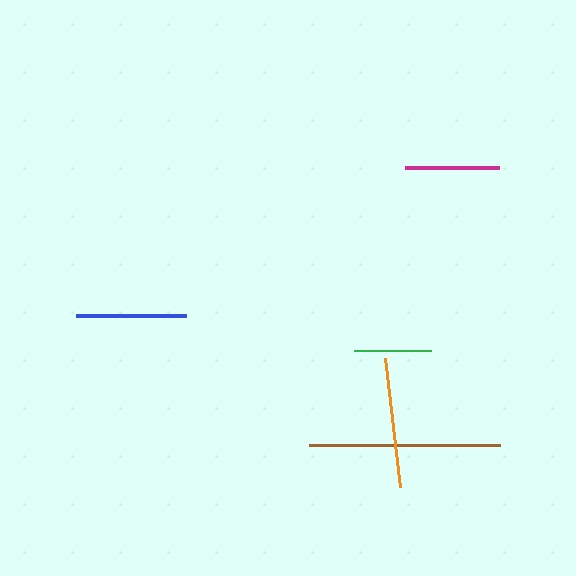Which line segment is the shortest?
The green line is the shortest at approximately 77 pixels.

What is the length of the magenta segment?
The magenta segment is approximately 94 pixels long.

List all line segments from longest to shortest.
From longest to shortest: brown, orange, blue, magenta, green.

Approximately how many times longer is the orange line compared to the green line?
The orange line is approximately 1.7 times the length of the green line.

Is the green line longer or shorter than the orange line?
The orange line is longer than the green line.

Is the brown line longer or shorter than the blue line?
The brown line is longer than the blue line.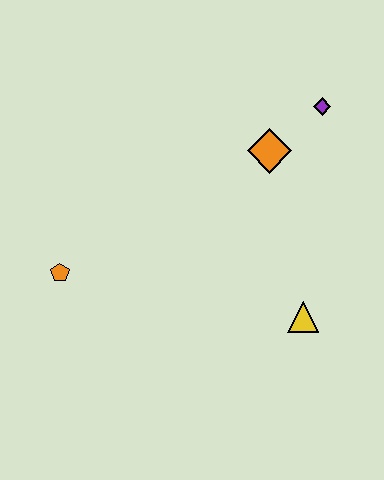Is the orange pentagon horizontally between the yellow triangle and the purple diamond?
No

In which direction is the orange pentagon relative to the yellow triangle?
The orange pentagon is to the left of the yellow triangle.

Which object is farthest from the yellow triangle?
The orange pentagon is farthest from the yellow triangle.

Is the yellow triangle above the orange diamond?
No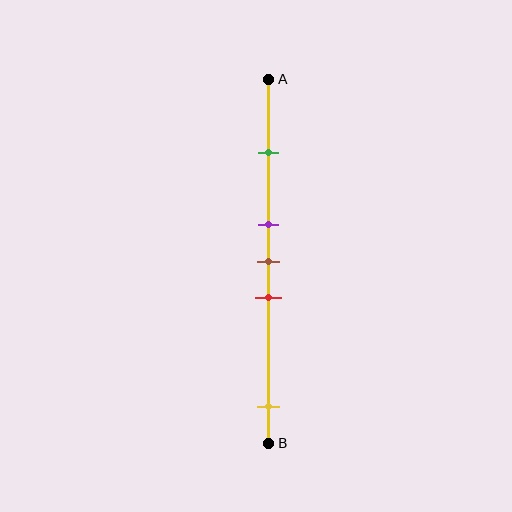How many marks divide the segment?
There are 5 marks dividing the segment.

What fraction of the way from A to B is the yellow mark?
The yellow mark is approximately 90% (0.9) of the way from A to B.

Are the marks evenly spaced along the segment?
No, the marks are not evenly spaced.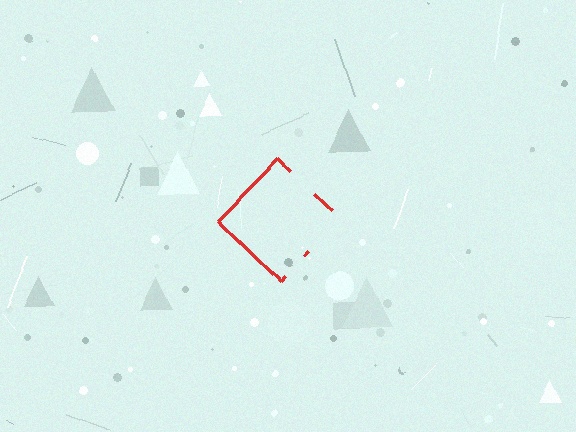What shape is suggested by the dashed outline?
The dashed outline suggests a diamond.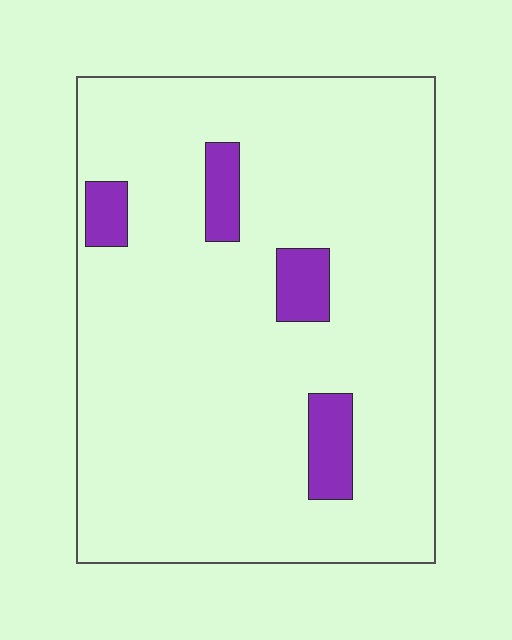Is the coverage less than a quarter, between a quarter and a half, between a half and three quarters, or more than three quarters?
Less than a quarter.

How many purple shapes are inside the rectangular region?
4.